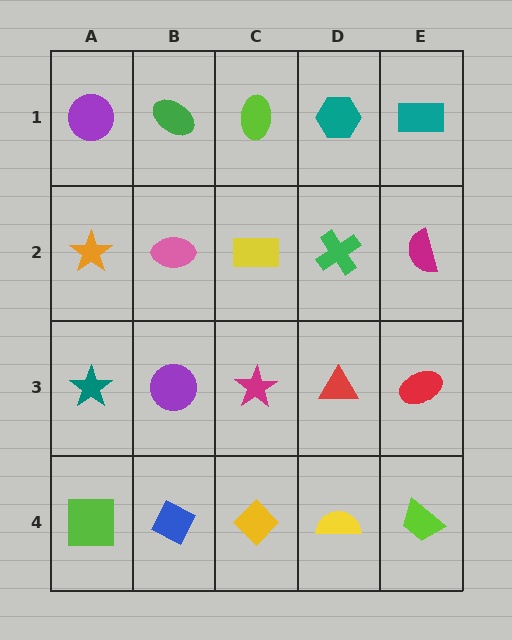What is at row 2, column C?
A yellow rectangle.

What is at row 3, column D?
A red triangle.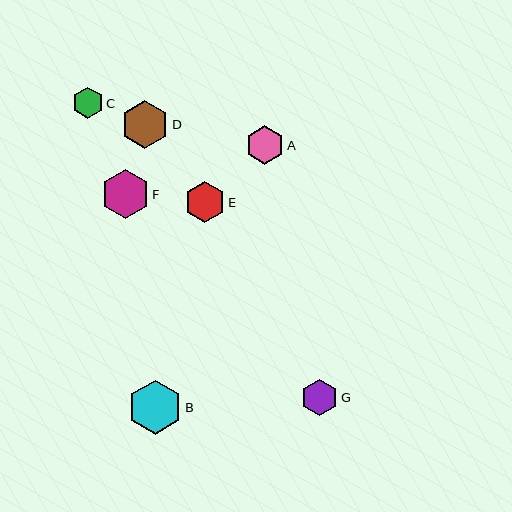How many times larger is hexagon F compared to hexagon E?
Hexagon F is approximately 1.2 times the size of hexagon E.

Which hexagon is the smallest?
Hexagon C is the smallest with a size of approximately 31 pixels.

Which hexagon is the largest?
Hexagon B is the largest with a size of approximately 54 pixels.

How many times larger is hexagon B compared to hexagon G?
Hexagon B is approximately 1.5 times the size of hexagon G.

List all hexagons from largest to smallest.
From largest to smallest: B, F, D, E, A, G, C.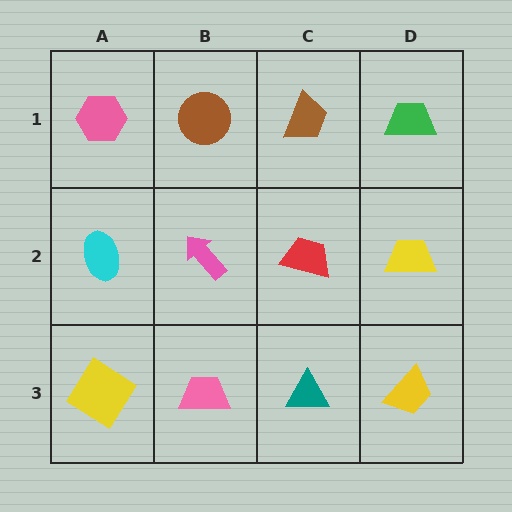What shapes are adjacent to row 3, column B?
A pink arrow (row 2, column B), a yellow diamond (row 3, column A), a teal triangle (row 3, column C).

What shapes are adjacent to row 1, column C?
A red trapezoid (row 2, column C), a brown circle (row 1, column B), a green trapezoid (row 1, column D).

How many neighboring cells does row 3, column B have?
3.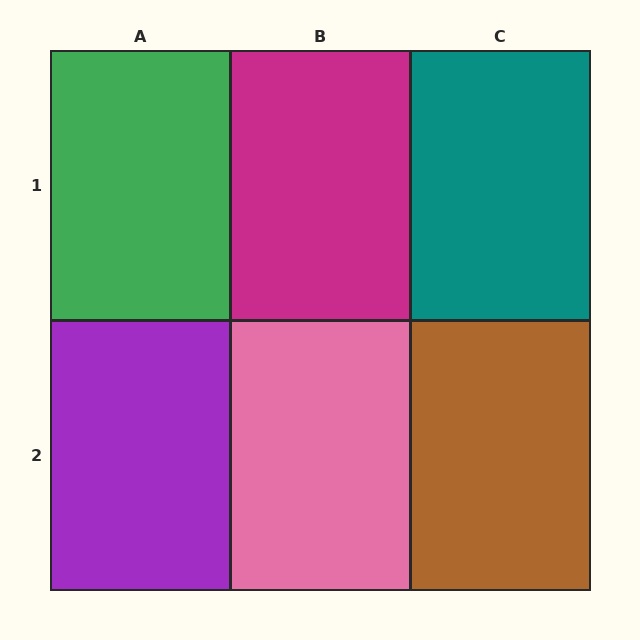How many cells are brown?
1 cell is brown.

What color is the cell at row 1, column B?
Magenta.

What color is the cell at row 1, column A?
Green.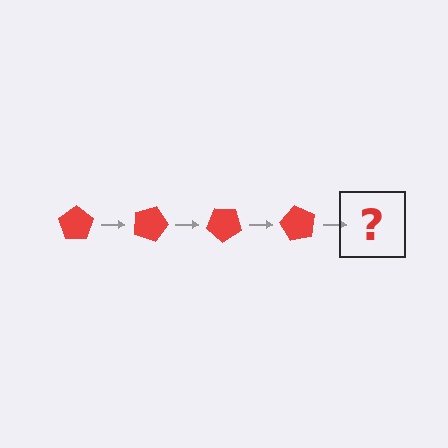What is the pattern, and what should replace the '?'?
The pattern is that the pentagon rotates 20 degrees each step. The '?' should be a red pentagon rotated 80 degrees.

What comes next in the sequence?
The next element should be a red pentagon rotated 80 degrees.